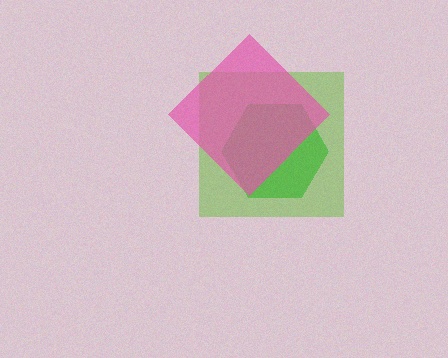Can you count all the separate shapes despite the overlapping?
Yes, there are 3 separate shapes.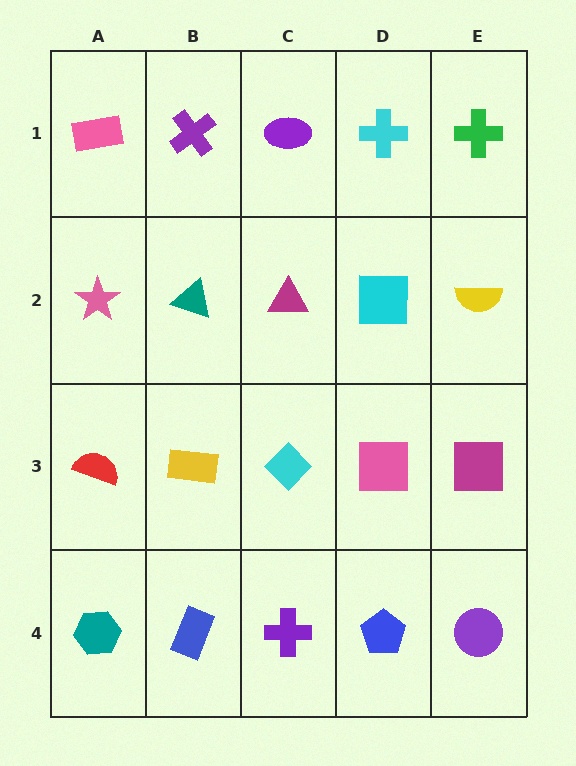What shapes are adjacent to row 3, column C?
A magenta triangle (row 2, column C), a purple cross (row 4, column C), a yellow rectangle (row 3, column B), a pink square (row 3, column D).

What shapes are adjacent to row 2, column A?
A pink rectangle (row 1, column A), a red semicircle (row 3, column A), a teal triangle (row 2, column B).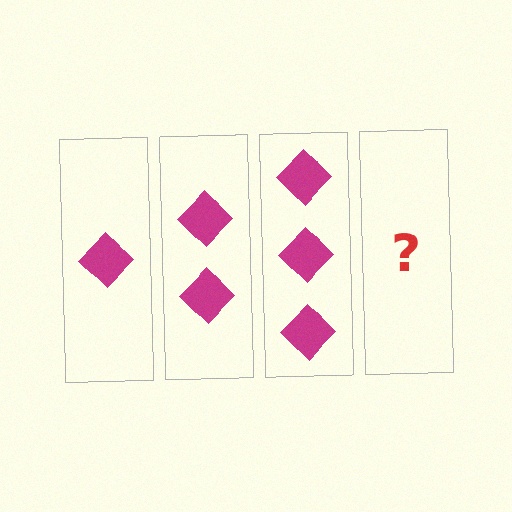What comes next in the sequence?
The next element should be 4 diamonds.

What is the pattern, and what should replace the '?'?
The pattern is that each step adds one more diamond. The '?' should be 4 diamonds.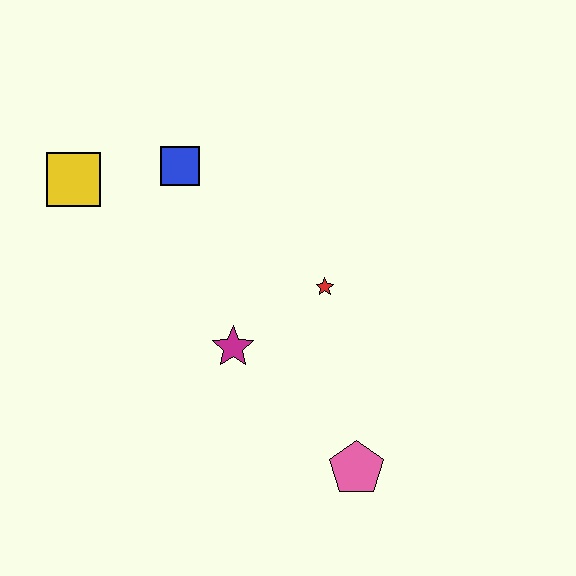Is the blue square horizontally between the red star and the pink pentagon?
No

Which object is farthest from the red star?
The yellow square is farthest from the red star.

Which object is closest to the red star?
The magenta star is closest to the red star.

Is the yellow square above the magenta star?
Yes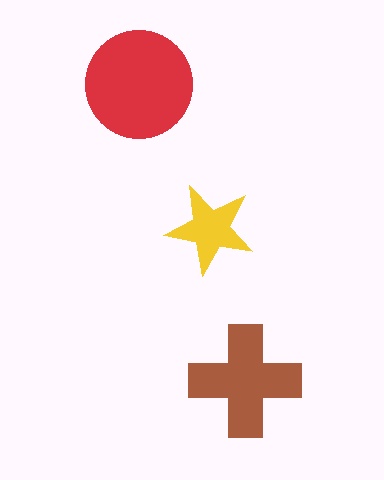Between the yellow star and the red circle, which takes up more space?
The red circle.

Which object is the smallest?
The yellow star.